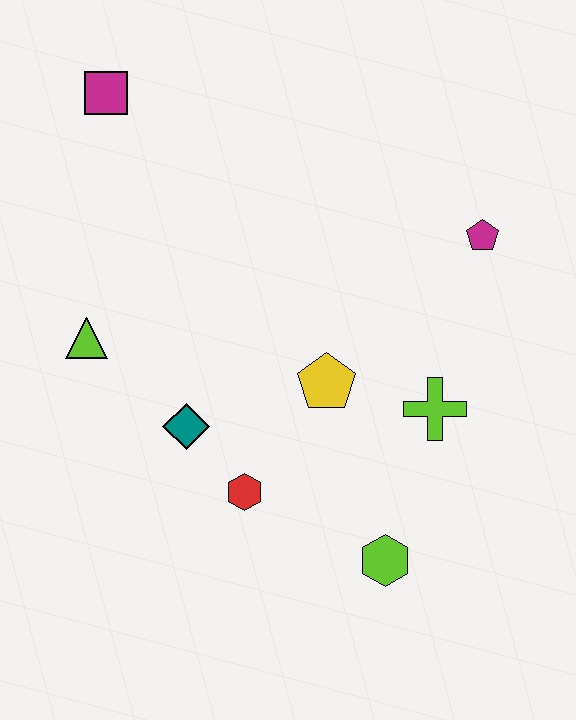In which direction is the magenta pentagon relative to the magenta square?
The magenta pentagon is to the right of the magenta square.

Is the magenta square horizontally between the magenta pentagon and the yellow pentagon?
No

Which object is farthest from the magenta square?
The lime hexagon is farthest from the magenta square.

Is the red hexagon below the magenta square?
Yes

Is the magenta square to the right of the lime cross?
No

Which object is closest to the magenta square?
The lime triangle is closest to the magenta square.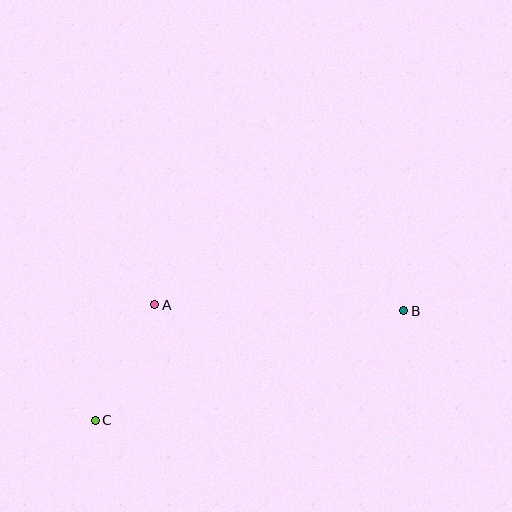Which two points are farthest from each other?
Points B and C are farthest from each other.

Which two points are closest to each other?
Points A and C are closest to each other.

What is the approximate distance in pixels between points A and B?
The distance between A and B is approximately 249 pixels.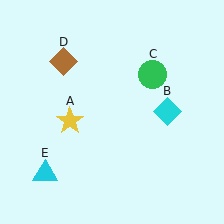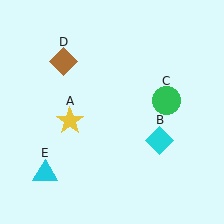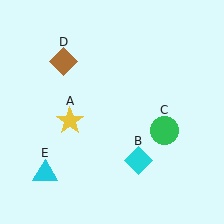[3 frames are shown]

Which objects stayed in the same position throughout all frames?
Yellow star (object A) and brown diamond (object D) and cyan triangle (object E) remained stationary.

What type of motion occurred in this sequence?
The cyan diamond (object B), green circle (object C) rotated clockwise around the center of the scene.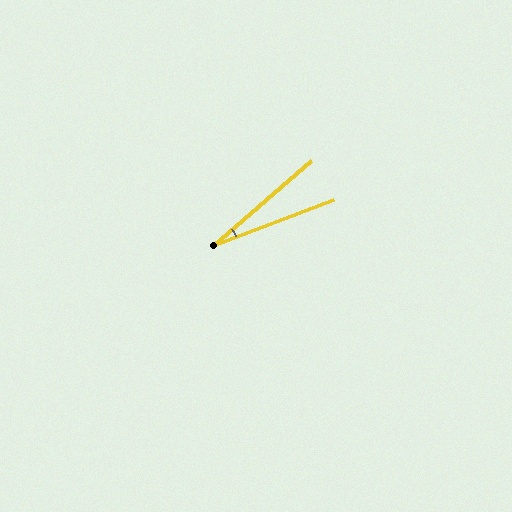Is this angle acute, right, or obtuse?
It is acute.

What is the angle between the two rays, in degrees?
Approximately 20 degrees.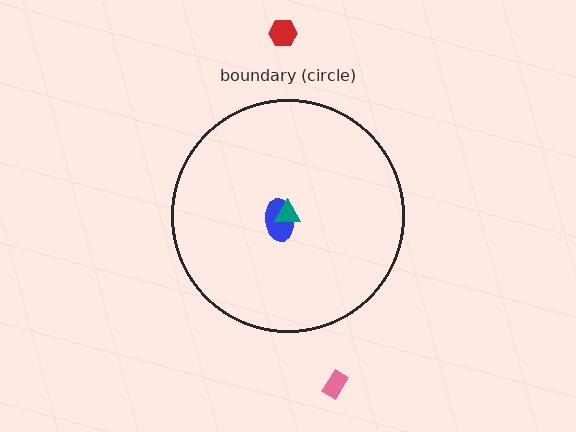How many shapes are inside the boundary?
2 inside, 2 outside.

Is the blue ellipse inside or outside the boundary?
Inside.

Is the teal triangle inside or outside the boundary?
Inside.